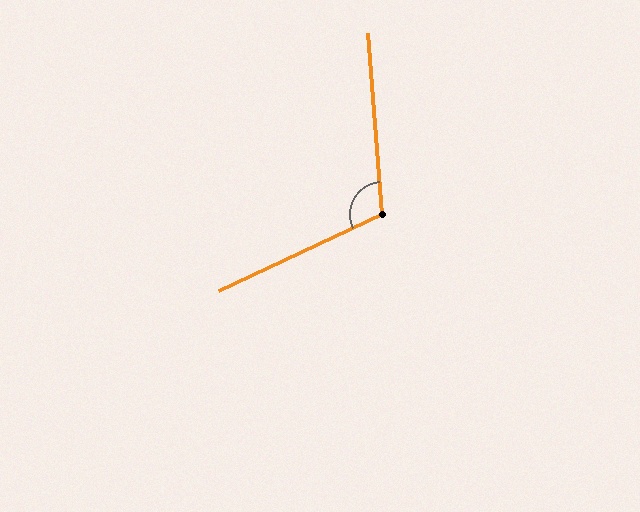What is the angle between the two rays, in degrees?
Approximately 111 degrees.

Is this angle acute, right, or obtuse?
It is obtuse.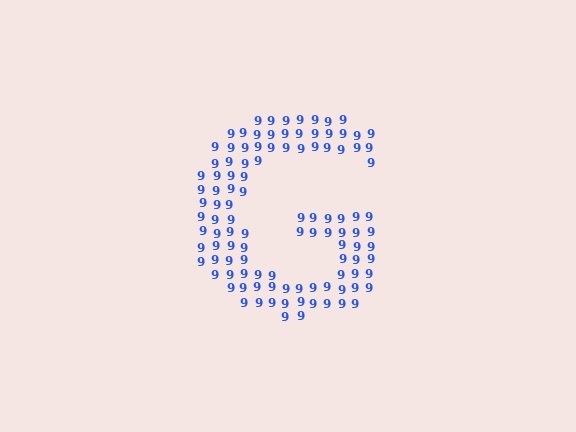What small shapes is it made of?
It is made of small digit 9's.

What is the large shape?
The large shape is the letter G.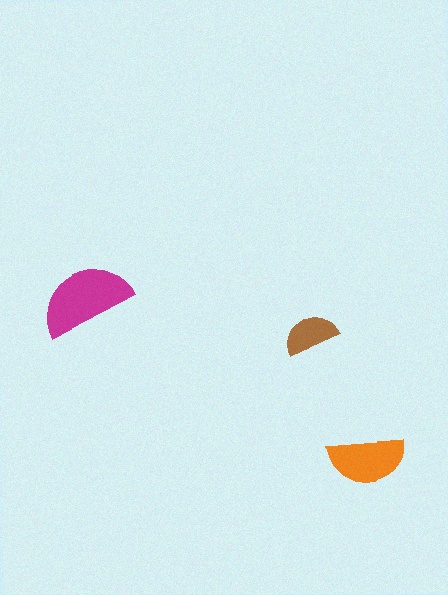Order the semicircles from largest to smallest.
the magenta one, the orange one, the brown one.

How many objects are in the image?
There are 3 objects in the image.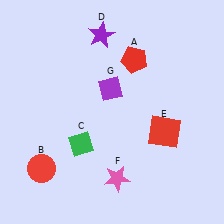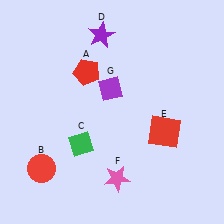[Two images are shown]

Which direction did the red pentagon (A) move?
The red pentagon (A) moved left.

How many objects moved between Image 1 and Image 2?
1 object moved between the two images.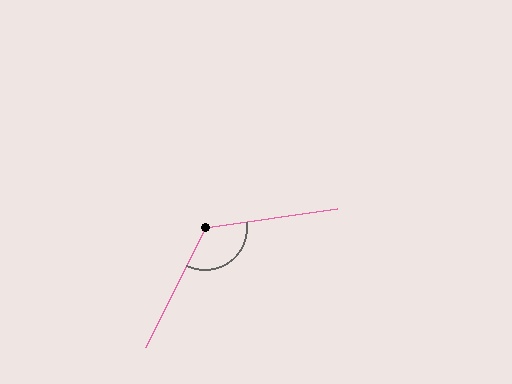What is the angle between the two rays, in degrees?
Approximately 125 degrees.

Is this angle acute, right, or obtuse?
It is obtuse.